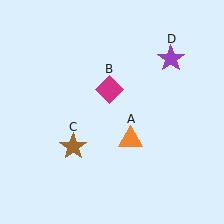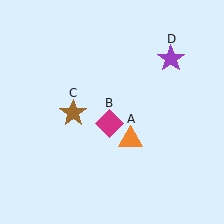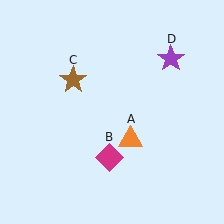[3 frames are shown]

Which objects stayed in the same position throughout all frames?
Orange triangle (object A) and purple star (object D) remained stationary.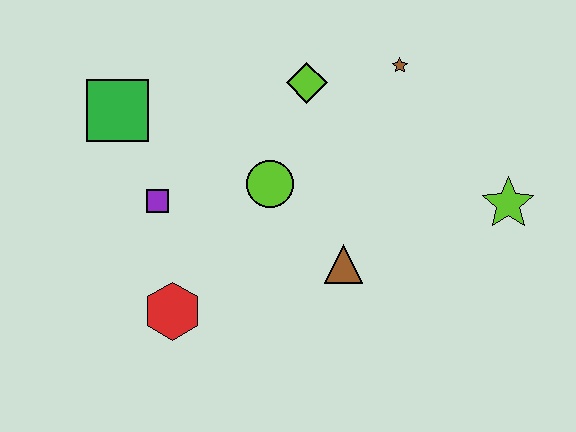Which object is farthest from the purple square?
The lime star is farthest from the purple square.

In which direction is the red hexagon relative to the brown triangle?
The red hexagon is to the left of the brown triangle.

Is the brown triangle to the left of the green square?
No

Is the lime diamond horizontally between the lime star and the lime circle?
Yes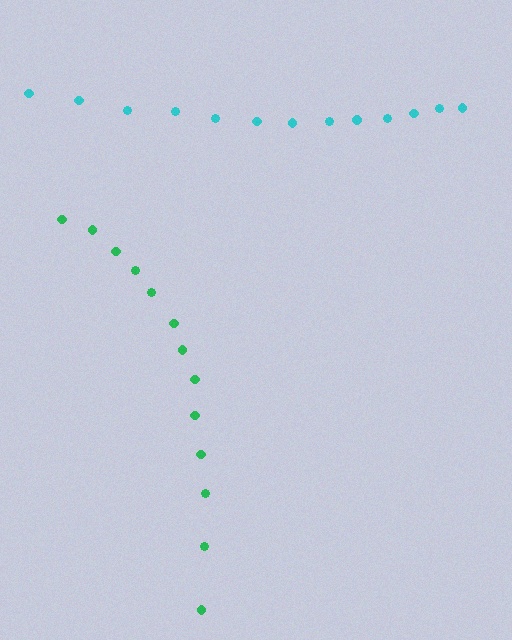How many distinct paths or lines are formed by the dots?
There are 2 distinct paths.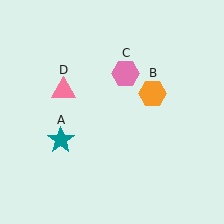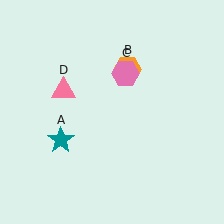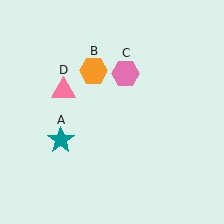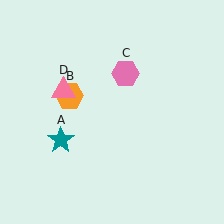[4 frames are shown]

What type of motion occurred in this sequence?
The orange hexagon (object B) rotated counterclockwise around the center of the scene.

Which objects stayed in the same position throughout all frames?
Teal star (object A) and pink hexagon (object C) and pink triangle (object D) remained stationary.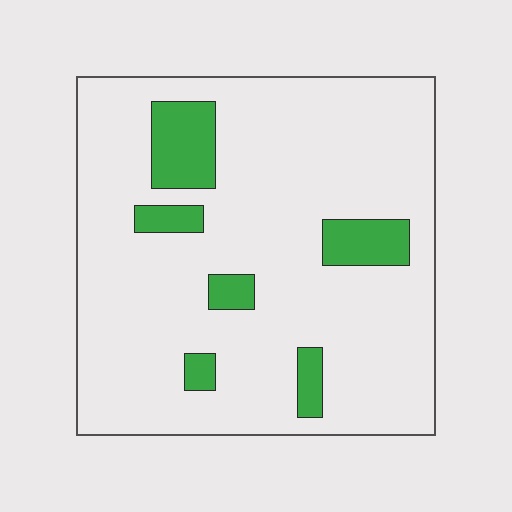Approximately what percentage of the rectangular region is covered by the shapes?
Approximately 15%.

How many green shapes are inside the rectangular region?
6.